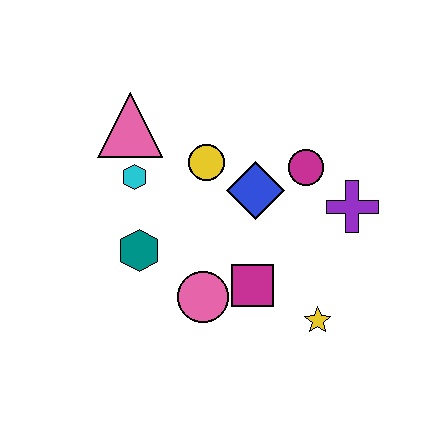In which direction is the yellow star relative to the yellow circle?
The yellow star is below the yellow circle.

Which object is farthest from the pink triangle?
The yellow star is farthest from the pink triangle.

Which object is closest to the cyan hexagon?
The pink triangle is closest to the cyan hexagon.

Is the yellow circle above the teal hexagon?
Yes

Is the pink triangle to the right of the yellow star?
No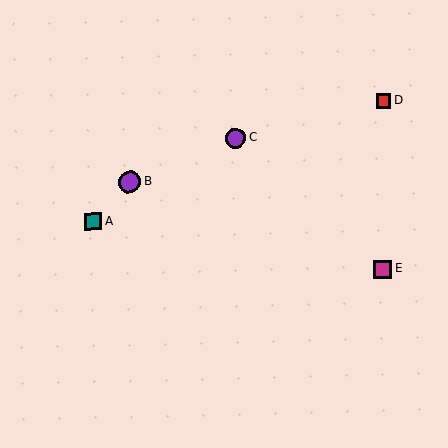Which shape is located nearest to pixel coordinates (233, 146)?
The purple circle (labeled C) at (235, 138) is nearest to that location.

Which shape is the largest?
The purple circle (labeled B) is the largest.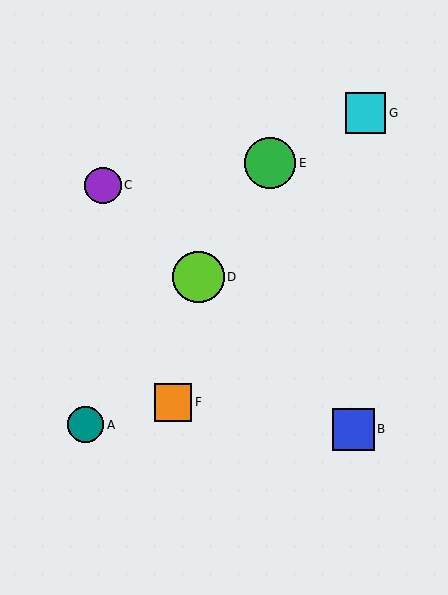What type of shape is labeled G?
Shape G is a cyan square.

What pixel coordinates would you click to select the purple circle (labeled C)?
Click at (103, 185) to select the purple circle C.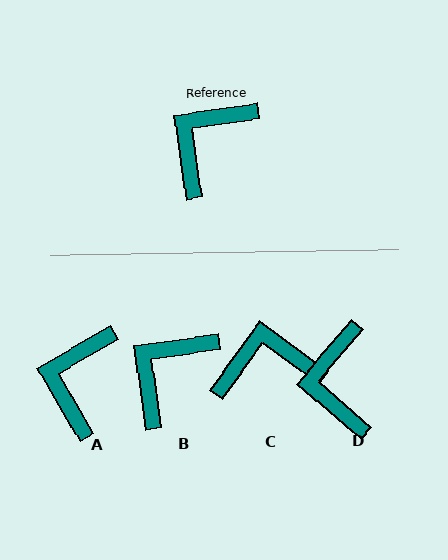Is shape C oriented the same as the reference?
No, it is off by about 44 degrees.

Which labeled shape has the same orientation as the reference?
B.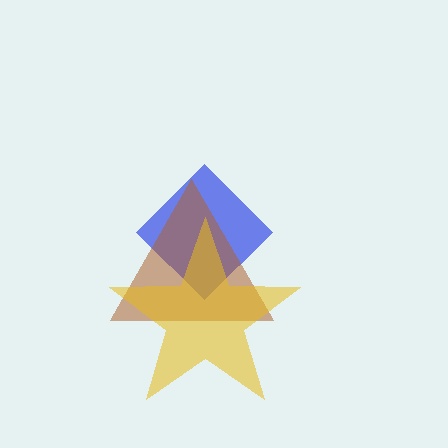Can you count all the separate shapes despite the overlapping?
Yes, there are 3 separate shapes.